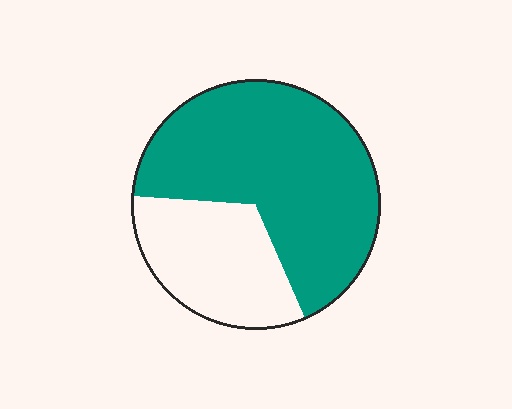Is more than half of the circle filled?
Yes.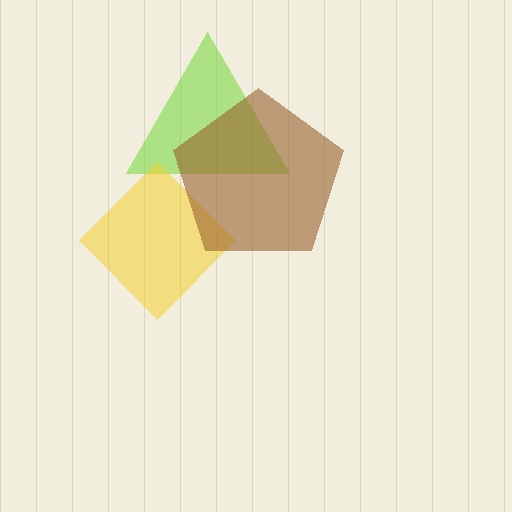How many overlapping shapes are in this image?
There are 3 overlapping shapes in the image.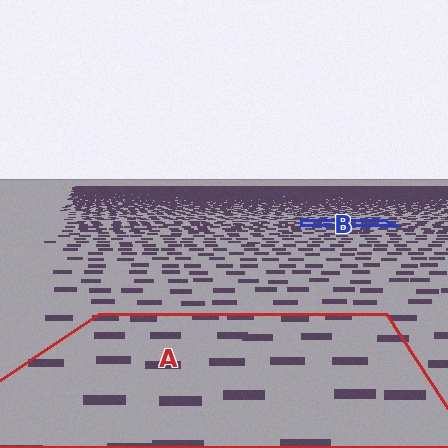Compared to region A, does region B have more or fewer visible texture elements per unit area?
Region B has more texture elements per unit area — they are packed more densely because it is farther away.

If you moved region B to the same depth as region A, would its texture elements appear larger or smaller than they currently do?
They would appear larger. At a closer depth, the same texture elements are projected at a bigger on-screen size.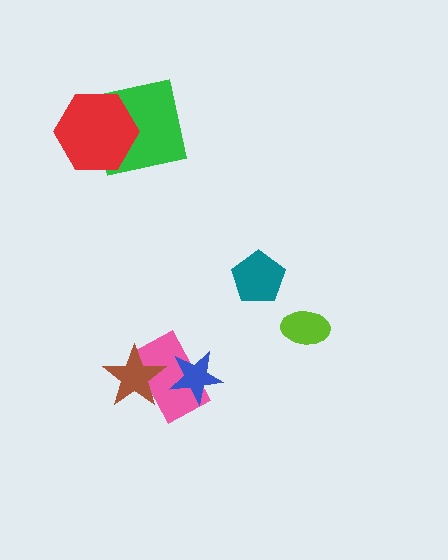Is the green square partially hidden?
Yes, it is partially covered by another shape.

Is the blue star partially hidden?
No, no other shape covers it.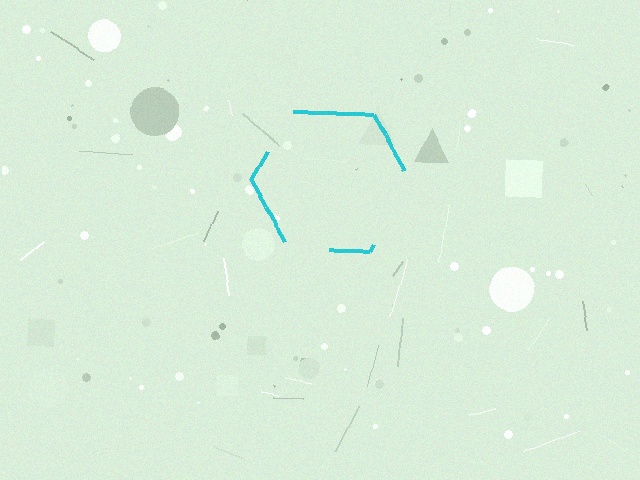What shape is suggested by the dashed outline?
The dashed outline suggests a hexagon.